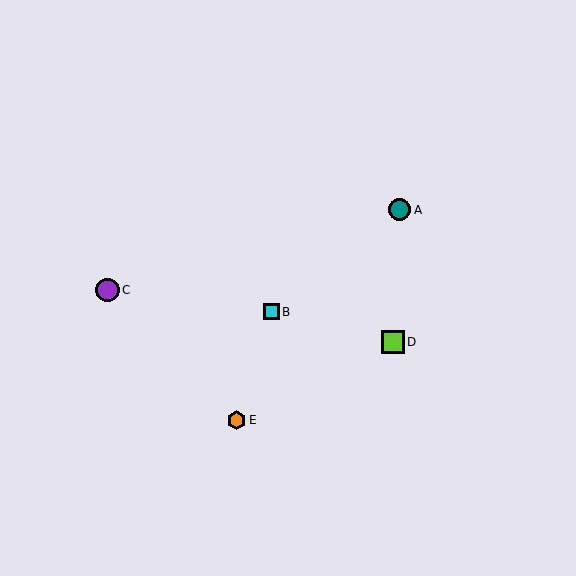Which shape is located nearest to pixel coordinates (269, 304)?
The cyan square (labeled B) at (271, 312) is nearest to that location.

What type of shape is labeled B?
Shape B is a cyan square.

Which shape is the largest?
The lime square (labeled D) is the largest.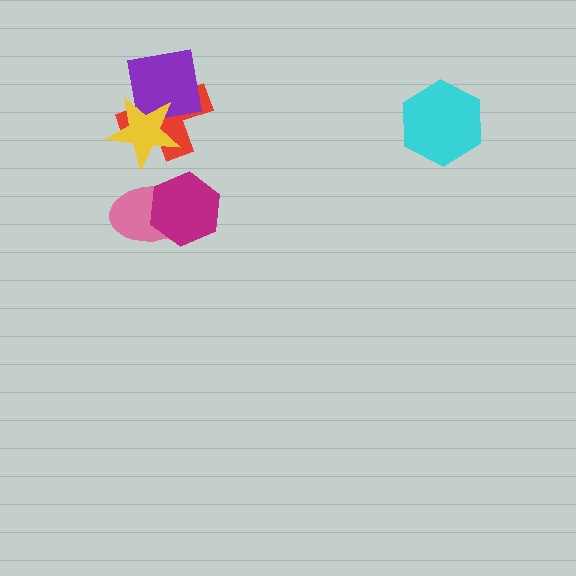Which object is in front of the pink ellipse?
The magenta hexagon is in front of the pink ellipse.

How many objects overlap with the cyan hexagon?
0 objects overlap with the cyan hexagon.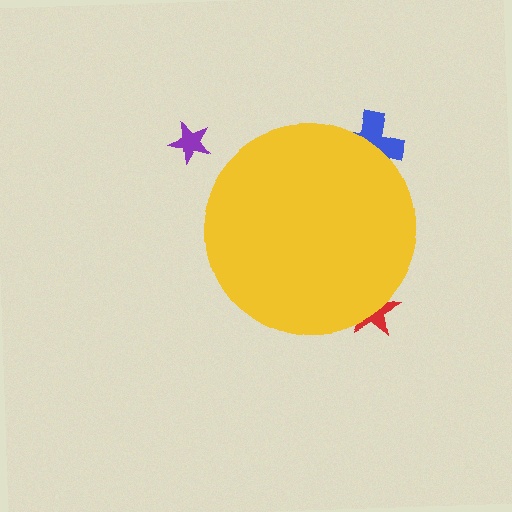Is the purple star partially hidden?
No, the purple star is fully visible.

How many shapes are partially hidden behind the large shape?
2 shapes are partially hidden.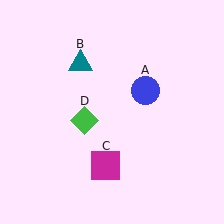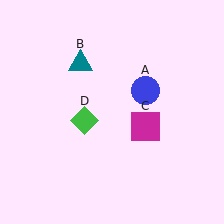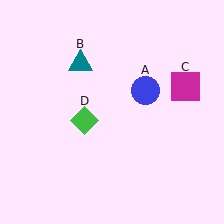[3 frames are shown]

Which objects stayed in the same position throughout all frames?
Blue circle (object A) and teal triangle (object B) and green diamond (object D) remained stationary.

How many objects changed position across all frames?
1 object changed position: magenta square (object C).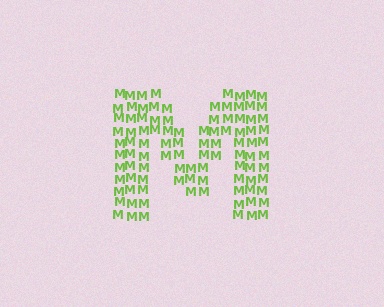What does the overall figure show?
The overall figure shows the letter M.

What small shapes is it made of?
It is made of small letter M's.